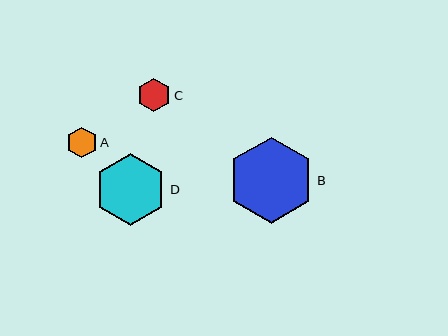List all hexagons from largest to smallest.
From largest to smallest: B, D, C, A.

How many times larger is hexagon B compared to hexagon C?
Hexagon B is approximately 2.6 times the size of hexagon C.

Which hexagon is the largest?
Hexagon B is the largest with a size of approximately 86 pixels.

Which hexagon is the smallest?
Hexagon A is the smallest with a size of approximately 31 pixels.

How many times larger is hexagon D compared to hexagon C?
Hexagon D is approximately 2.1 times the size of hexagon C.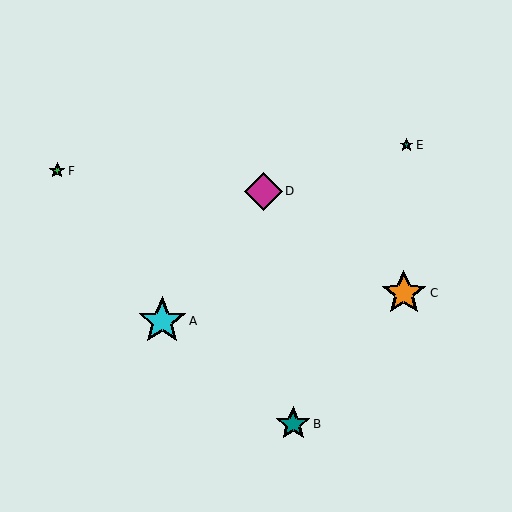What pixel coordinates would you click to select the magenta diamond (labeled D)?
Click at (263, 191) to select the magenta diamond D.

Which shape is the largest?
The cyan star (labeled A) is the largest.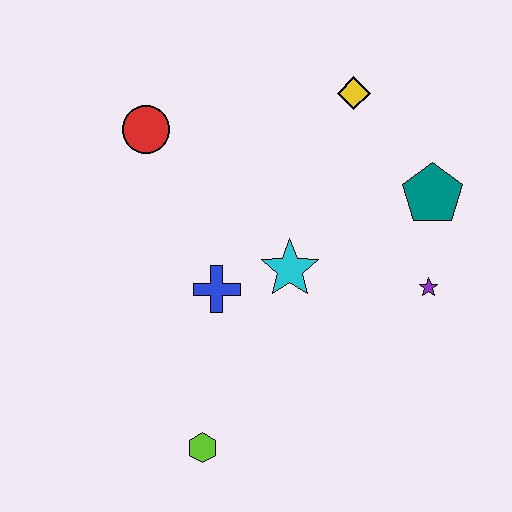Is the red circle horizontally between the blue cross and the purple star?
No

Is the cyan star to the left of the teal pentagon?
Yes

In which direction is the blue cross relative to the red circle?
The blue cross is below the red circle.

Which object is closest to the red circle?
The blue cross is closest to the red circle.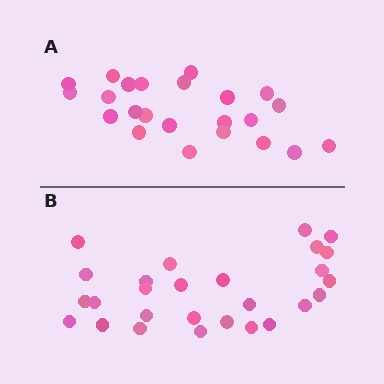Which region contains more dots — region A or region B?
Region B (the bottom region) has more dots.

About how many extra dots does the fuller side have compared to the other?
Region B has about 4 more dots than region A.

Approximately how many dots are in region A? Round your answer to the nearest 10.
About 20 dots. (The exact count is 23, which rounds to 20.)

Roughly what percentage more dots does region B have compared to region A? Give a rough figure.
About 15% more.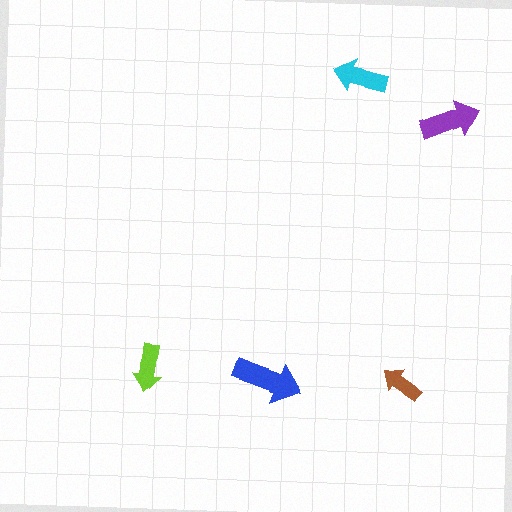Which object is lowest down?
The blue arrow is bottommost.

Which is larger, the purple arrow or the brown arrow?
The purple one.